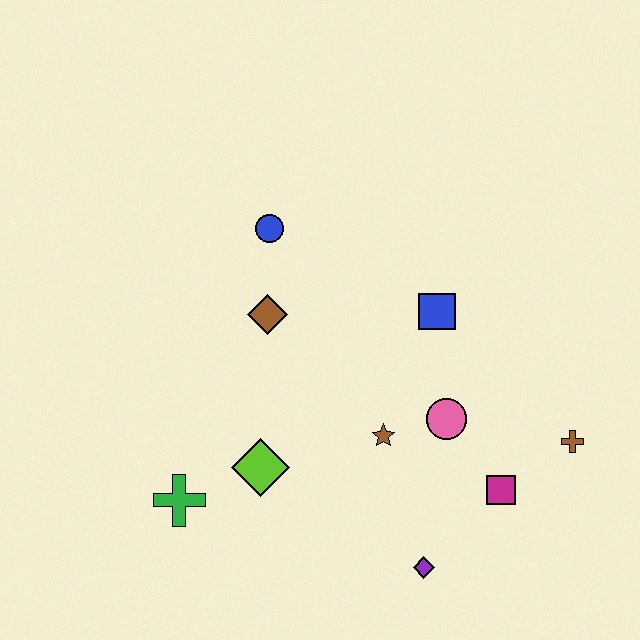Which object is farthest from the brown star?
The blue circle is farthest from the brown star.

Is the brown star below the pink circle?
Yes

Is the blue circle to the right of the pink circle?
No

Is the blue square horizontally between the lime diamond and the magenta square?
Yes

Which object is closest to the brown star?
The pink circle is closest to the brown star.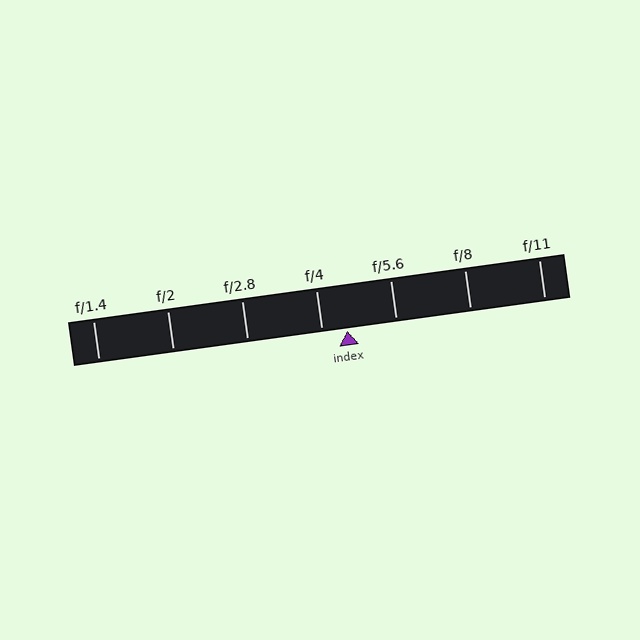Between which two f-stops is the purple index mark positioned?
The index mark is between f/4 and f/5.6.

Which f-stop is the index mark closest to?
The index mark is closest to f/4.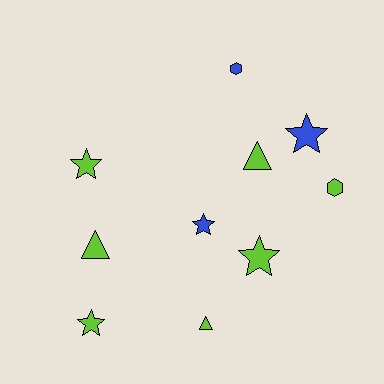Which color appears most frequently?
Lime, with 7 objects.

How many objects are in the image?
There are 10 objects.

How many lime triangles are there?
There are 3 lime triangles.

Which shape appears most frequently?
Star, with 5 objects.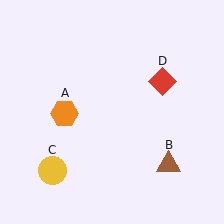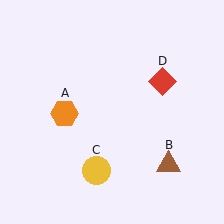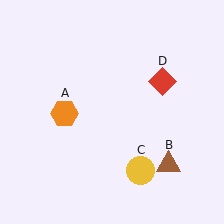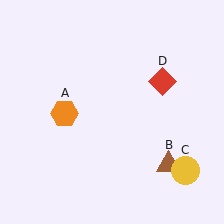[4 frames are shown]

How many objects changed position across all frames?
1 object changed position: yellow circle (object C).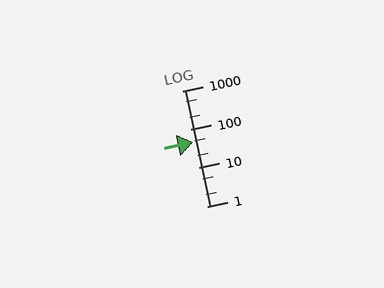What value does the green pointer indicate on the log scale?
The pointer indicates approximately 45.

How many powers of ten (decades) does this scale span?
The scale spans 3 decades, from 1 to 1000.